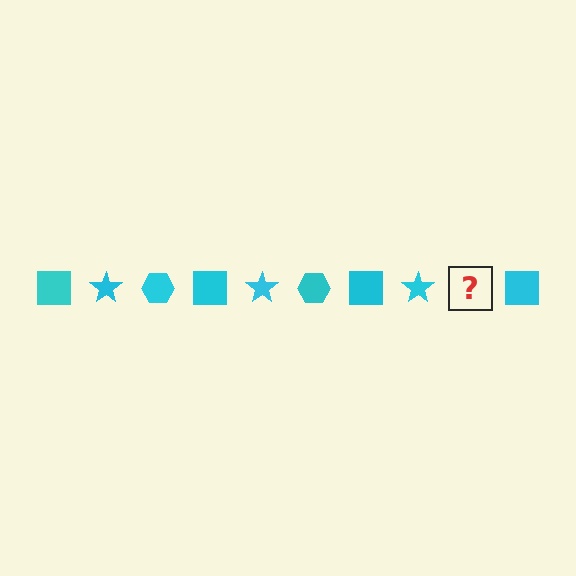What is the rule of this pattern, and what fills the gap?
The rule is that the pattern cycles through square, star, hexagon shapes in cyan. The gap should be filled with a cyan hexagon.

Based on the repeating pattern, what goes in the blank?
The blank should be a cyan hexagon.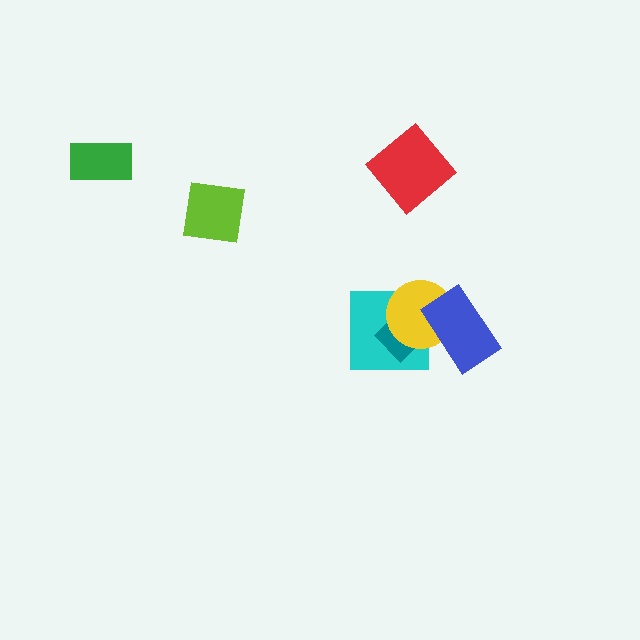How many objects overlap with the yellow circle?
3 objects overlap with the yellow circle.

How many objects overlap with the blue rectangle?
1 object overlaps with the blue rectangle.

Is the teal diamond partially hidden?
Yes, it is partially covered by another shape.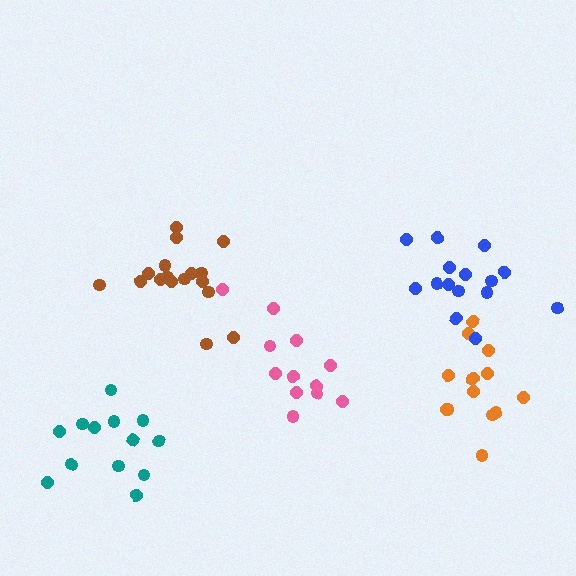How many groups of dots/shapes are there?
There are 5 groups.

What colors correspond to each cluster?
The clusters are colored: brown, teal, pink, orange, blue.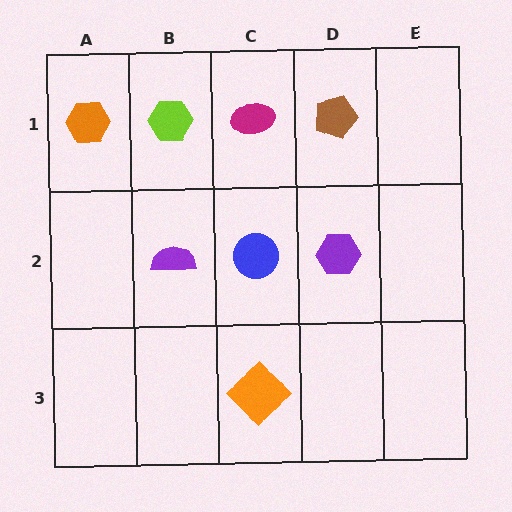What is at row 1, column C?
A magenta ellipse.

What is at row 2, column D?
A purple hexagon.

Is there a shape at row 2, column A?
No, that cell is empty.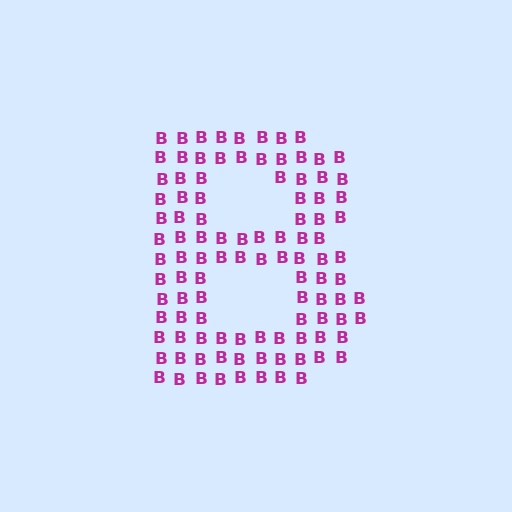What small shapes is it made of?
It is made of small letter B's.